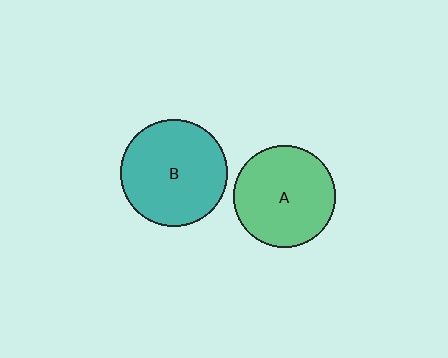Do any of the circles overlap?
No, none of the circles overlap.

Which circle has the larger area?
Circle B (teal).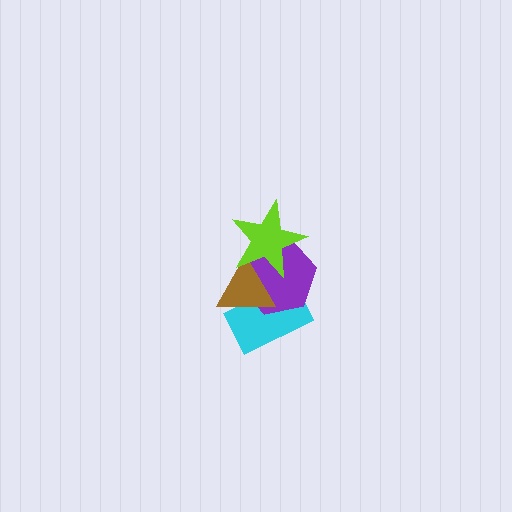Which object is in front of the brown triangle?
The lime star is in front of the brown triangle.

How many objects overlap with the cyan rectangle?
2 objects overlap with the cyan rectangle.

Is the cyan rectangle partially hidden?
Yes, it is partially covered by another shape.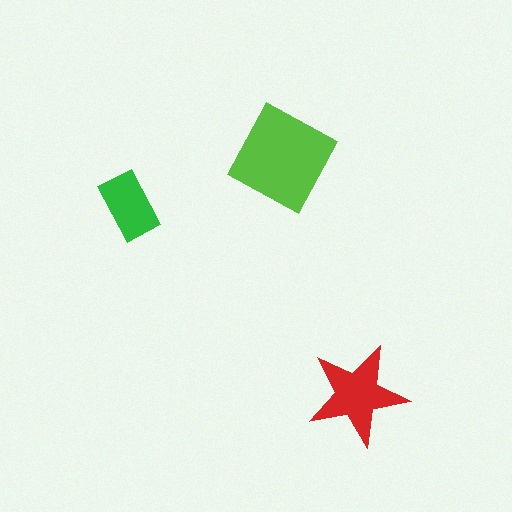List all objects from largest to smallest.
The lime diamond, the red star, the green rectangle.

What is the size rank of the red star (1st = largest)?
2nd.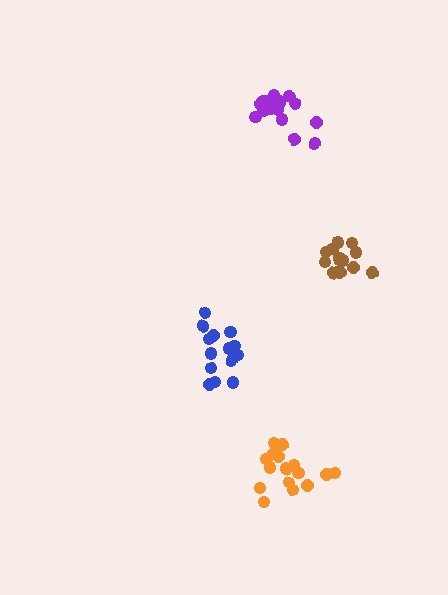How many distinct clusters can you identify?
There are 4 distinct clusters.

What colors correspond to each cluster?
The clusters are colored: purple, blue, orange, brown.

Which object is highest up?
The purple cluster is topmost.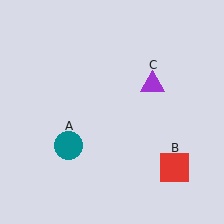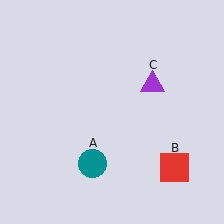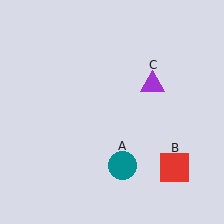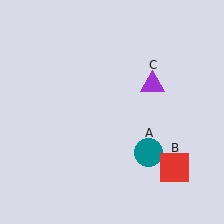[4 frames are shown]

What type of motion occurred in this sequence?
The teal circle (object A) rotated counterclockwise around the center of the scene.